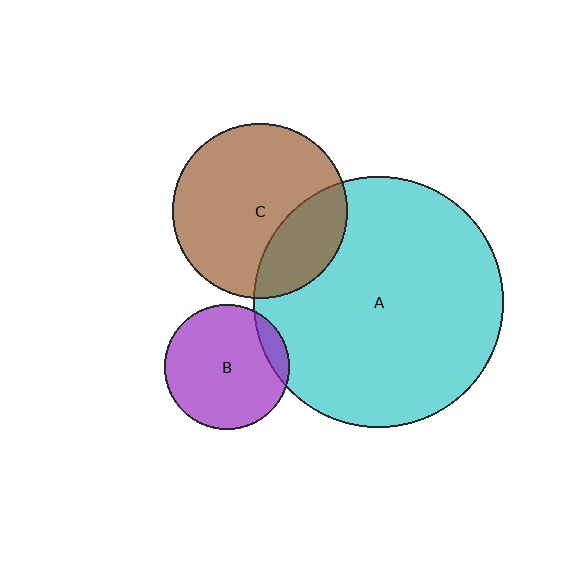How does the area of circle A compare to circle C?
Approximately 2.0 times.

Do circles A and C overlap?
Yes.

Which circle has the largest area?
Circle A (cyan).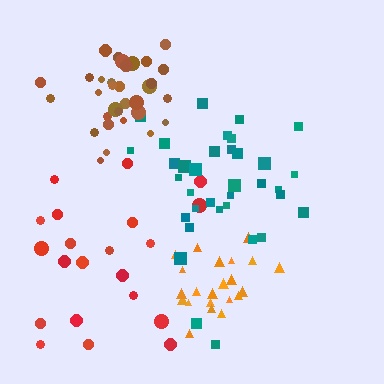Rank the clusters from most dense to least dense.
brown, orange, teal, red.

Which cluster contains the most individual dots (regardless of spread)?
Teal (35).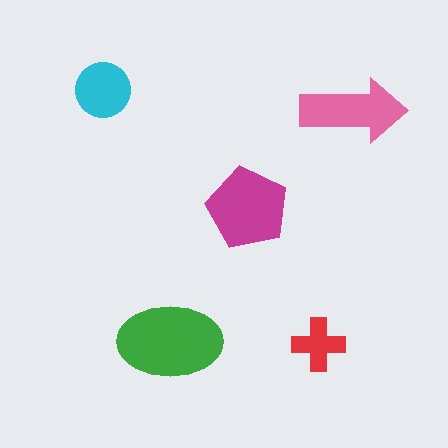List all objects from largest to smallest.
The green ellipse, the magenta pentagon, the pink arrow, the cyan circle, the red cross.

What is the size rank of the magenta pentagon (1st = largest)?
2nd.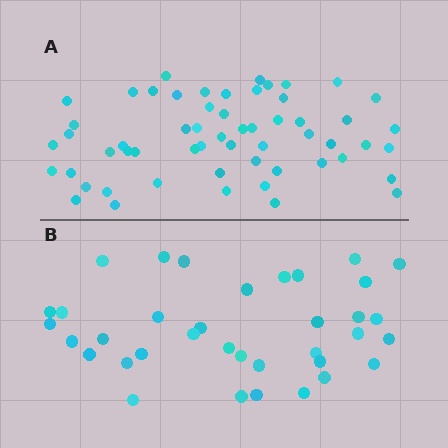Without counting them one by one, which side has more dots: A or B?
Region A (the top region) has more dots.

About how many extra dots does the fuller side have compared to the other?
Region A has approximately 20 more dots than region B.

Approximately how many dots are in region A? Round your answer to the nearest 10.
About 60 dots. (The exact count is 57, which rounds to 60.)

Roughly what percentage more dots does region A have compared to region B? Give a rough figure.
About 60% more.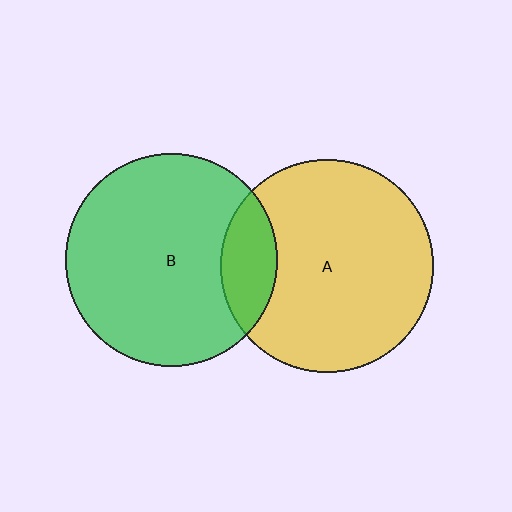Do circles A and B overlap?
Yes.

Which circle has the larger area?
Circle A (yellow).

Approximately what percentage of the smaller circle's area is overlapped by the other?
Approximately 15%.